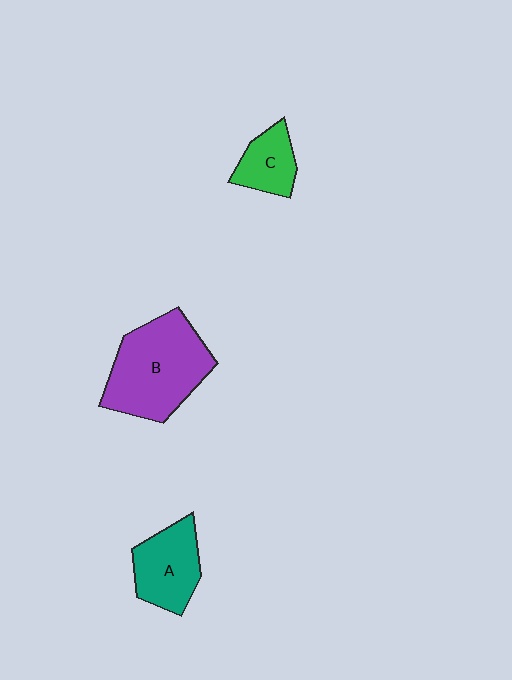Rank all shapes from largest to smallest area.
From largest to smallest: B (purple), A (teal), C (green).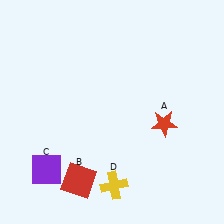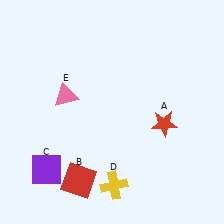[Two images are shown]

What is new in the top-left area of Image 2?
A pink triangle (E) was added in the top-left area of Image 2.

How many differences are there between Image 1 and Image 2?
There is 1 difference between the two images.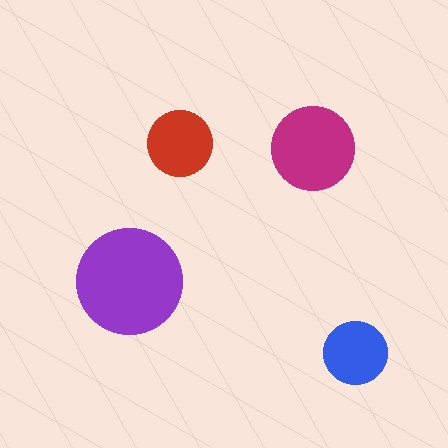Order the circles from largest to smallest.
the purple one, the magenta one, the red one, the blue one.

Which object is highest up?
The red circle is topmost.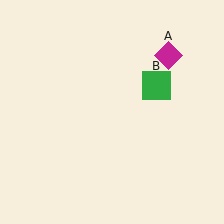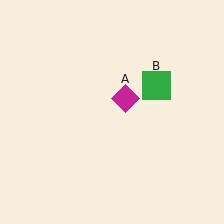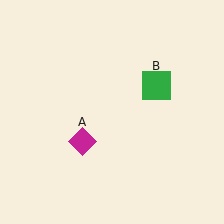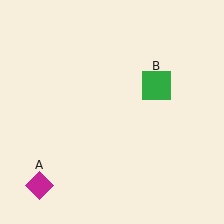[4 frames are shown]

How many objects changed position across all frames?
1 object changed position: magenta diamond (object A).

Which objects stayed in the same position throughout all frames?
Green square (object B) remained stationary.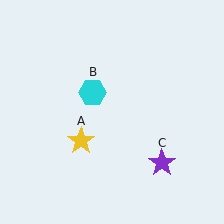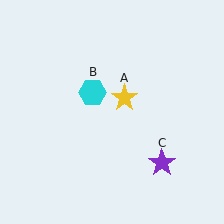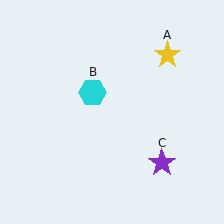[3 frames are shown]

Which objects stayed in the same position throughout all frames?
Cyan hexagon (object B) and purple star (object C) remained stationary.